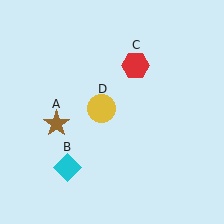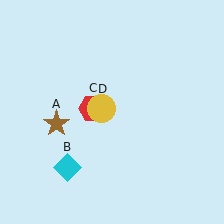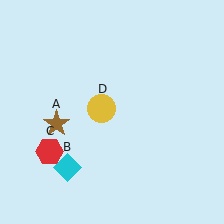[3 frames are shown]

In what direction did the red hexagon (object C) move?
The red hexagon (object C) moved down and to the left.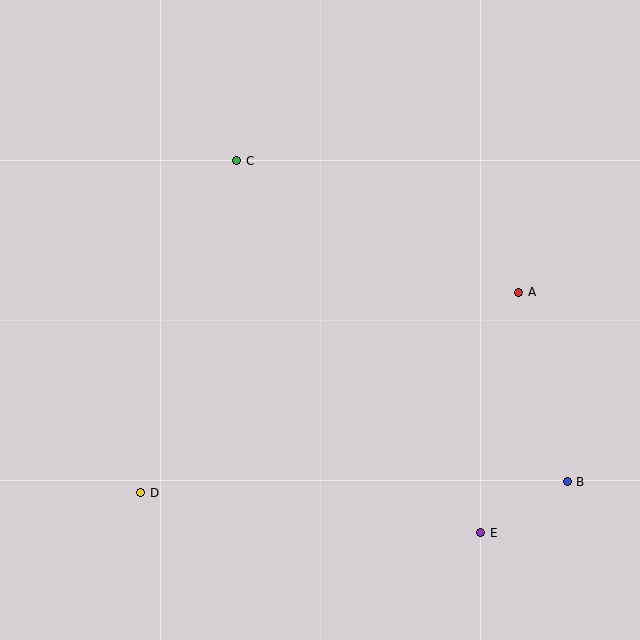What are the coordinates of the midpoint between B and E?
The midpoint between B and E is at (524, 507).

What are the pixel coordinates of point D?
Point D is at (141, 493).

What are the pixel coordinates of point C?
Point C is at (237, 161).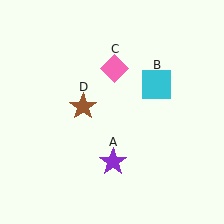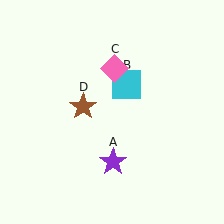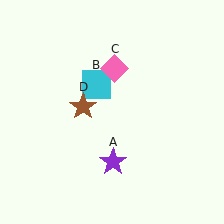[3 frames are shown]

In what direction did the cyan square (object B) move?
The cyan square (object B) moved left.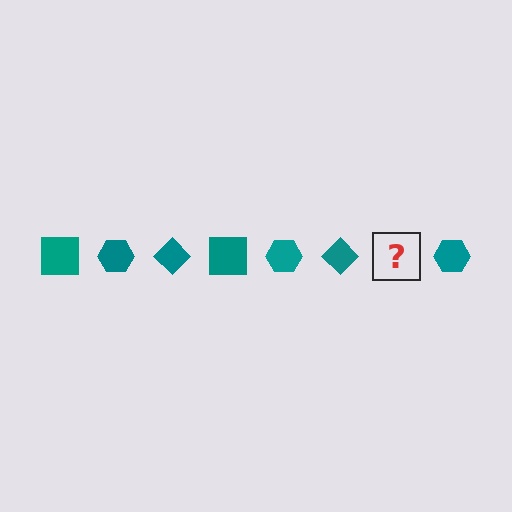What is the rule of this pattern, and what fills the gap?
The rule is that the pattern cycles through square, hexagon, diamond shapes in teal. The gap should be filled with a teal square.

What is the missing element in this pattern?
The missing element is a teal square.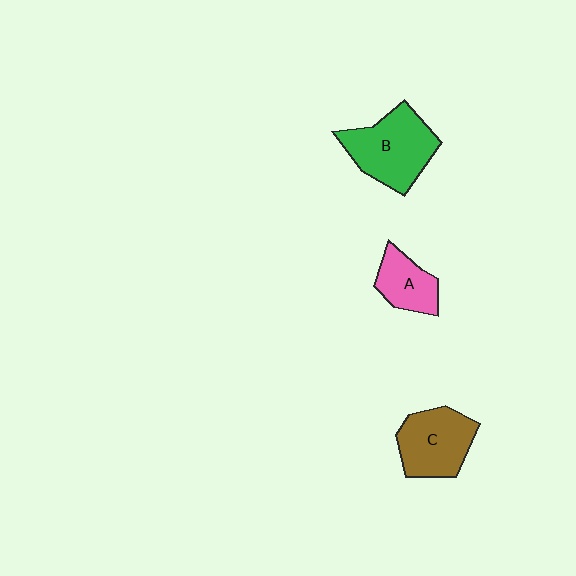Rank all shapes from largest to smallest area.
From largest to smallest: B (green), C (brown), A (pink).